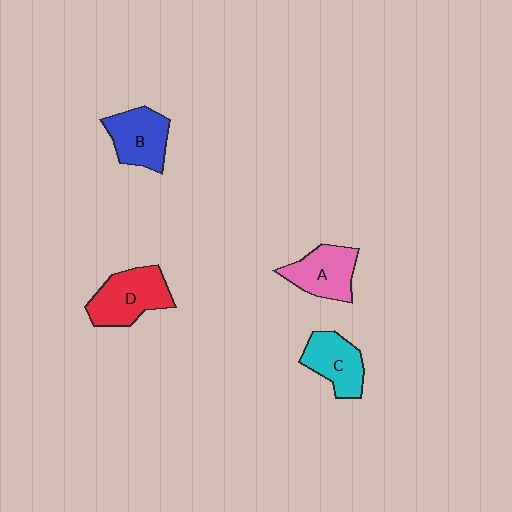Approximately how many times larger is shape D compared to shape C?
Approximately 1.3 times.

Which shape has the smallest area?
Shape C (cyan).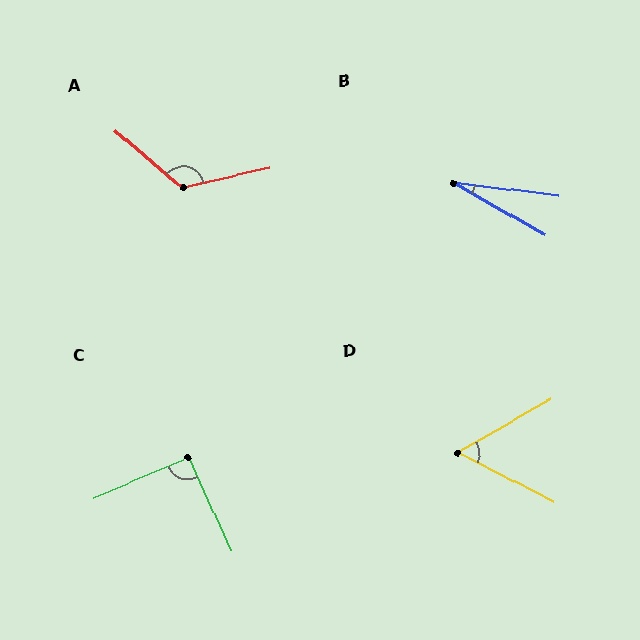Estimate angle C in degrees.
Approximately 91 degrees.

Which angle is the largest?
A, at approximately 127 degrees.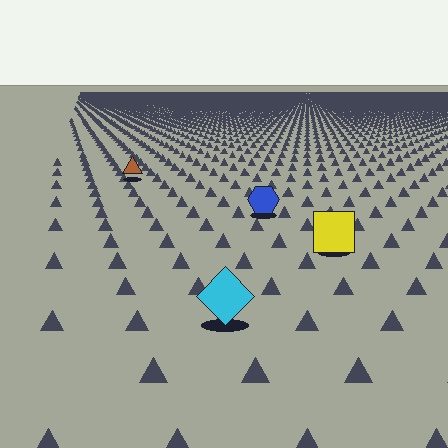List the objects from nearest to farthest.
From nearest to farthest: the cyan diamond, the yellow square, the blue hexagon, the brown triangle.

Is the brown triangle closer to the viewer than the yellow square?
No. The yellow square is closer — you can tell from the texture gradient: the ground texture is coarser near it.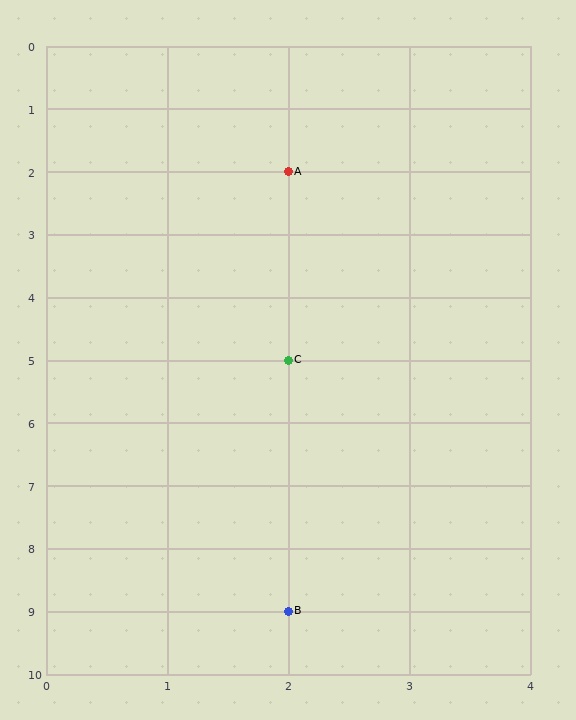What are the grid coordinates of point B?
Point B is at grid coordinates (2, 9).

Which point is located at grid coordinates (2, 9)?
Point B is at (2, 9).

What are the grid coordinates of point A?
Point A is at grid coordinates (2, 2).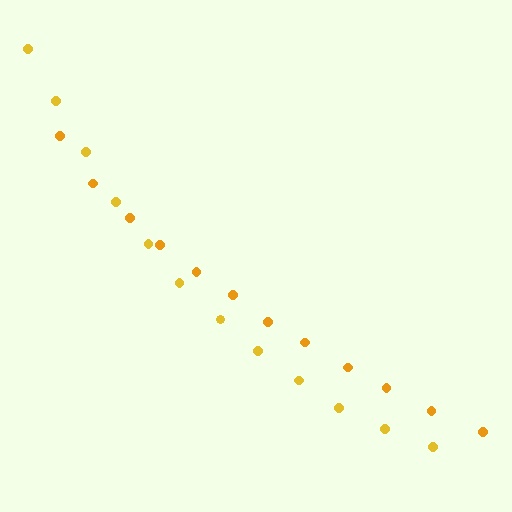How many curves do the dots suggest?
There are 2 distinct paths.